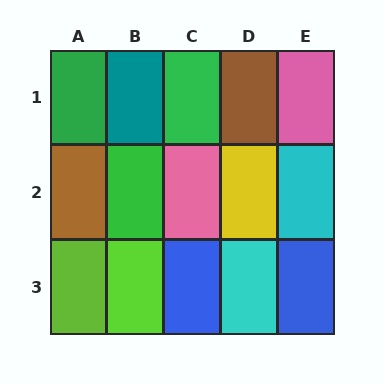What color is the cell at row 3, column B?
Lime.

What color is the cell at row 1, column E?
Pink.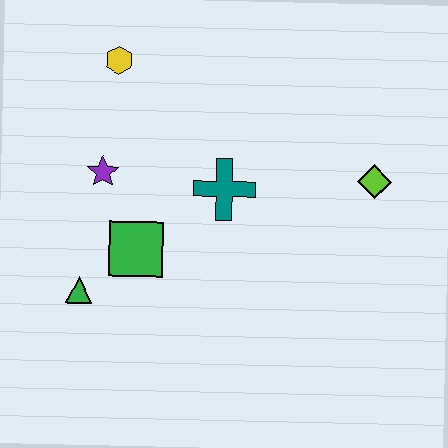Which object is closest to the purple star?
The green square is closest to the purple star.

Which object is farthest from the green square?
The lime diamond is farthest from the green square.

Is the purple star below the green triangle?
No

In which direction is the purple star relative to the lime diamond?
The purple star is to the left of the lime diamond.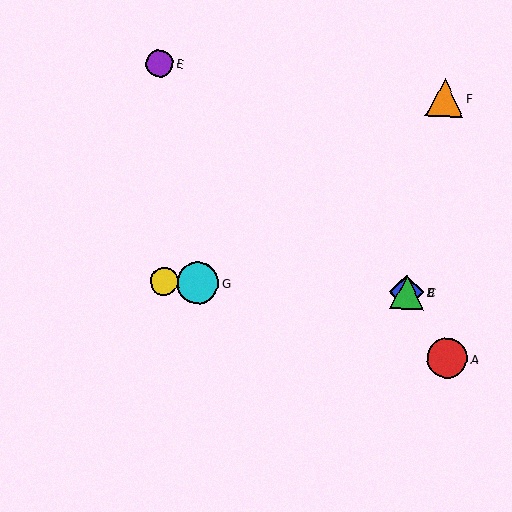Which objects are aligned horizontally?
Objects B, C, D, G are aligned horizontally.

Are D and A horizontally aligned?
No, D is at y≈281 and A is at y≈358.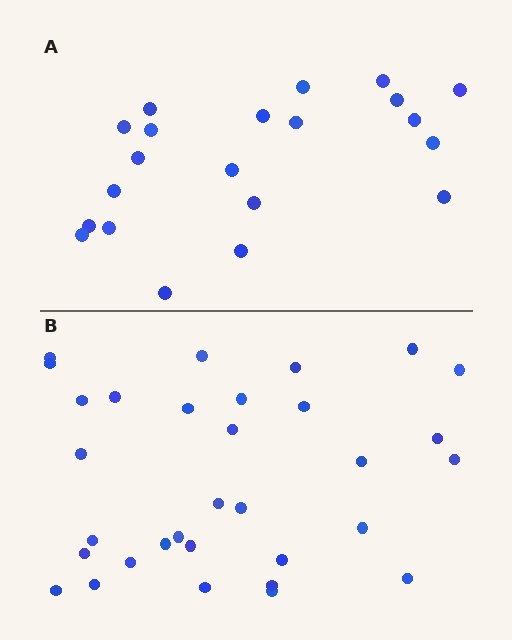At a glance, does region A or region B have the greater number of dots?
Region B (the bottom region) has more dots.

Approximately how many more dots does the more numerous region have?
Region B has roughly 12 or so more dots than region A.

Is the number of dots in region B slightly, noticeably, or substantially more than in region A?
Region B has substantially more. The ratio is roughly 1.5 to 1.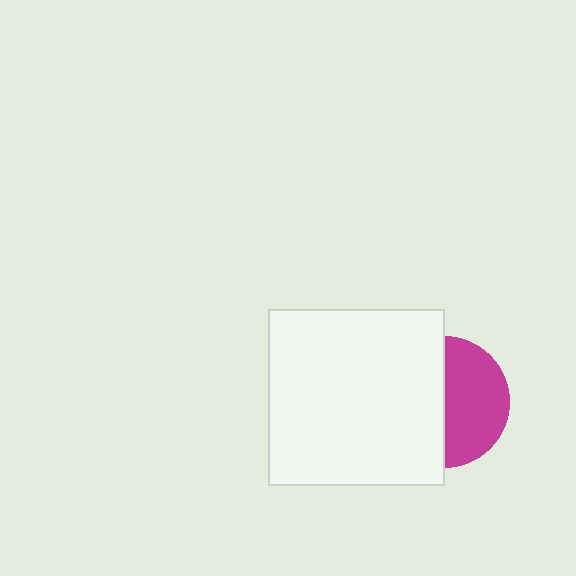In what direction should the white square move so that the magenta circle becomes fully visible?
The white square should move left. That is the shortest direction to clear the overlap and leave the magenta circle fully visible.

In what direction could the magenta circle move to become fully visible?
The magenta circle could move right. That would shift it out from behind the white square entirely.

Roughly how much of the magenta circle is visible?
About half of it is visible (roughly 48%).